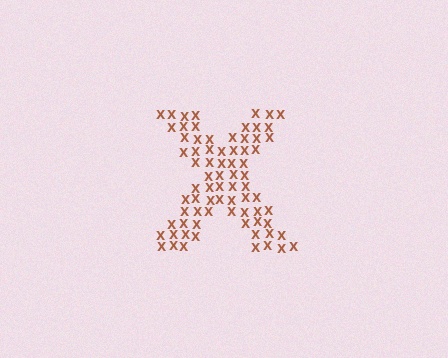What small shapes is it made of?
It is made of small letter X's.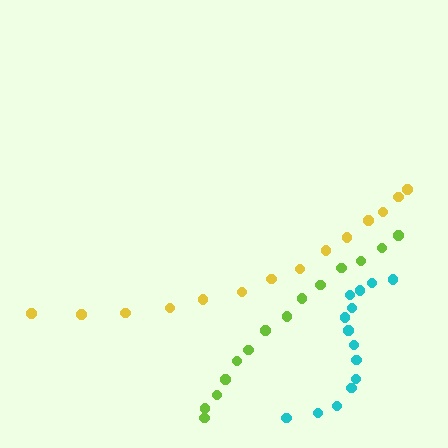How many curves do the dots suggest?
There are 3 distinct paths.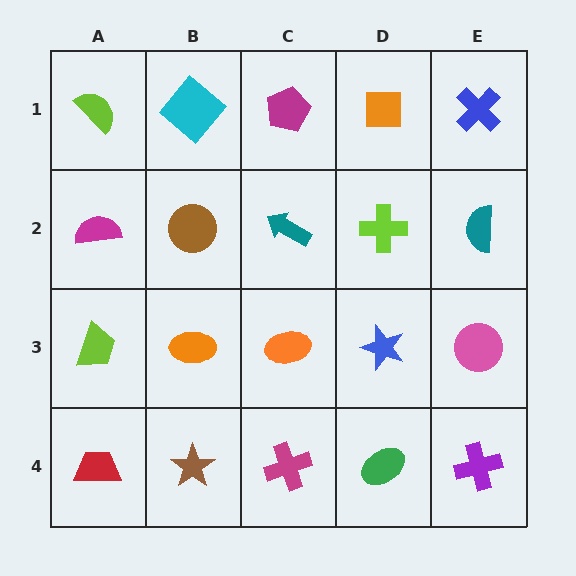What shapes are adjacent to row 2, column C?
A magenta pentagon (row 1, column C), an orange ellipse (row 3, column C), a brown circle (row 2, column B), a lime cross (row 2, column D).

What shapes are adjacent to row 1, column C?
A teal arrow (row 2, column C), a cyan diamond (row 1, column B), an orange square (row 1, column D).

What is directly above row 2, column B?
A cyan diamond.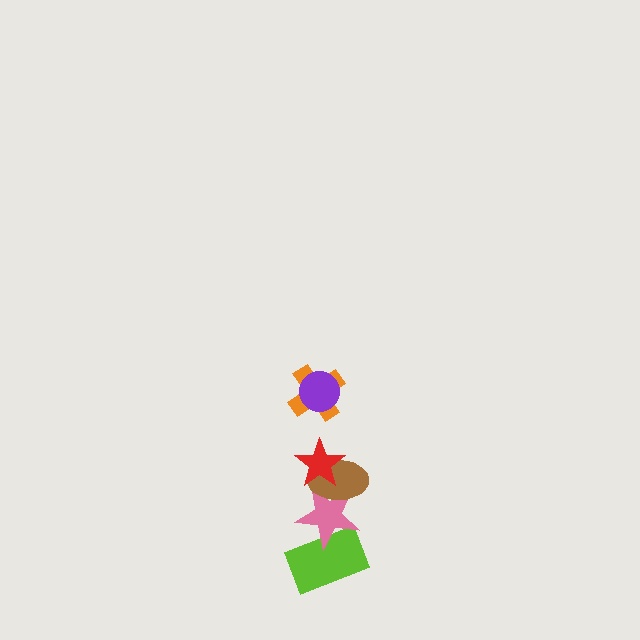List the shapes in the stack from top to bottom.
From top to bottom: the purple circle, the orange cross, the red star, the brown ellipse, the pink star, the lime rectangle.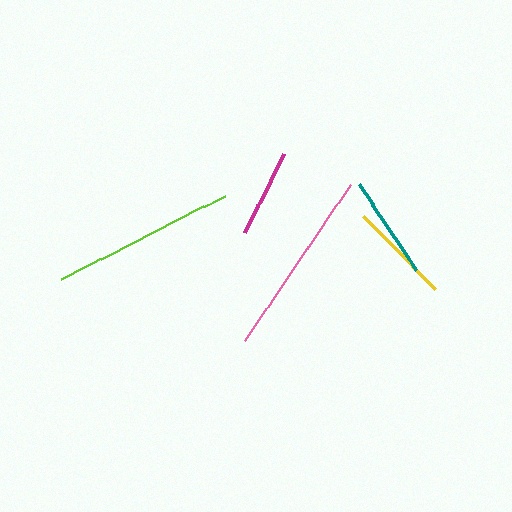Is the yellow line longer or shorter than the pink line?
The pink line is longer than the yellow line.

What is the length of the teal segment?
The teal segment is approximately 103 pixels long.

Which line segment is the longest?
The pink line is the longest at approximately 189 pixels.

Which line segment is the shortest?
The magenta line is the shortest at approximately 88 pixels.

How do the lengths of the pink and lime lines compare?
The pink and lime lines are approximately the same length.